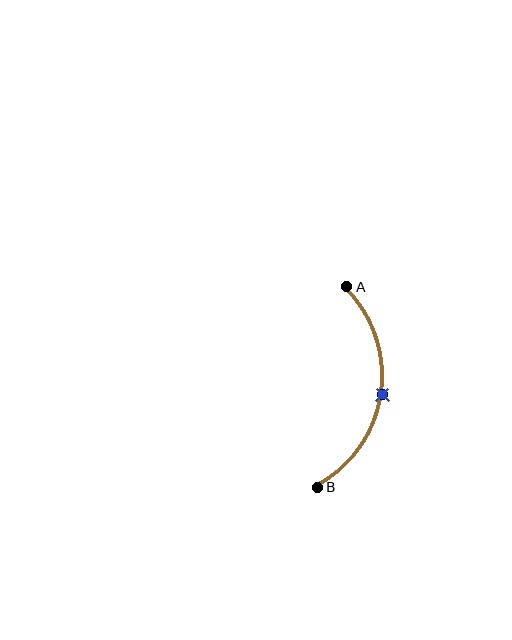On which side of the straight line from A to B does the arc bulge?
The arc bulges to the right of the straight line connecting A and B.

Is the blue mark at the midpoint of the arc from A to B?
Yes. The blue mark lies on the arc at equal arc-length from both A and B — it is the arc midpoint.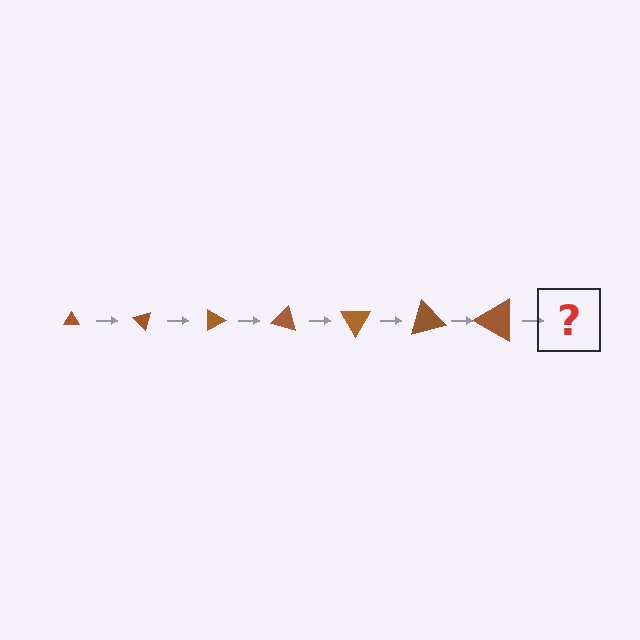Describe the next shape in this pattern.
It should be a triangle, larger than the previous one and rotated 315 degrees from the start.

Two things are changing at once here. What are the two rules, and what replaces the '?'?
The two rules are that the triangle grows larger each step and it rotates 45 degrees each step. The '?' should be a triangle, larger than the previous one and rotated 315 degrees from the start.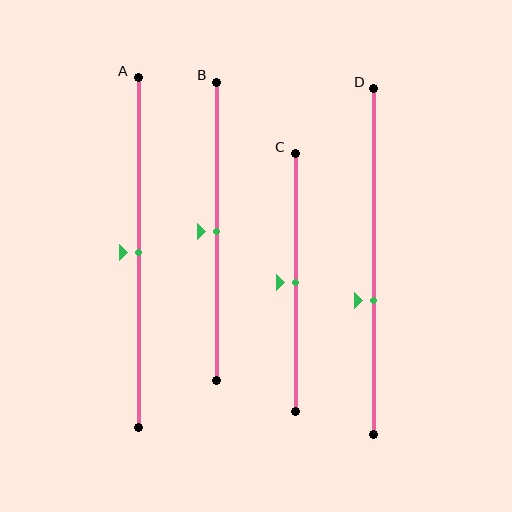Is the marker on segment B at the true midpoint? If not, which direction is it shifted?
Yes, the marker on segment B is at the true midpoint.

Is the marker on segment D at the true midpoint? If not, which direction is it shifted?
No, the marker on segment D is shifted downward by about 11% of the segment length.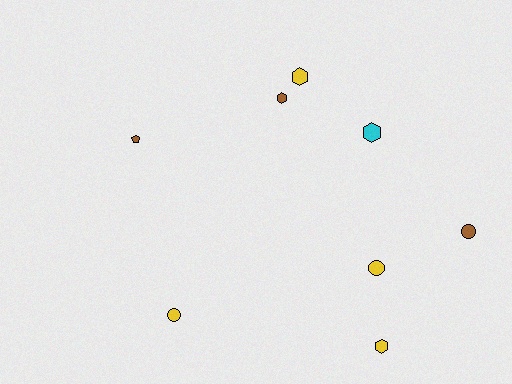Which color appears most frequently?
Yellow, with 4 objects.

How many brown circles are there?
There is 1 brown circle.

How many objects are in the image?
There are 8 objects.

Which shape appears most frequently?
Hexagon, with 4 objects.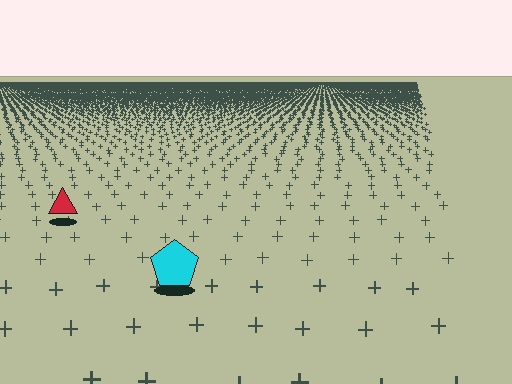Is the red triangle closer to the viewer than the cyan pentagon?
No. The cyan pentagon is closer — you can tell from the texture gradient: the ground texture is coarser near it.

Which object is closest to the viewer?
The cyan pentagon is closest. The texture marks near it are larger and more spread out.